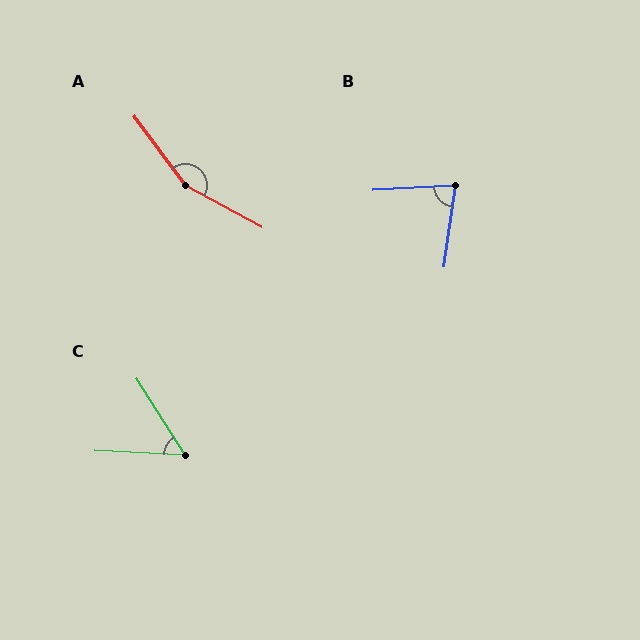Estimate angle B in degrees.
Approximately 79 degrees.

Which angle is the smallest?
C, at approximately 55 degrees.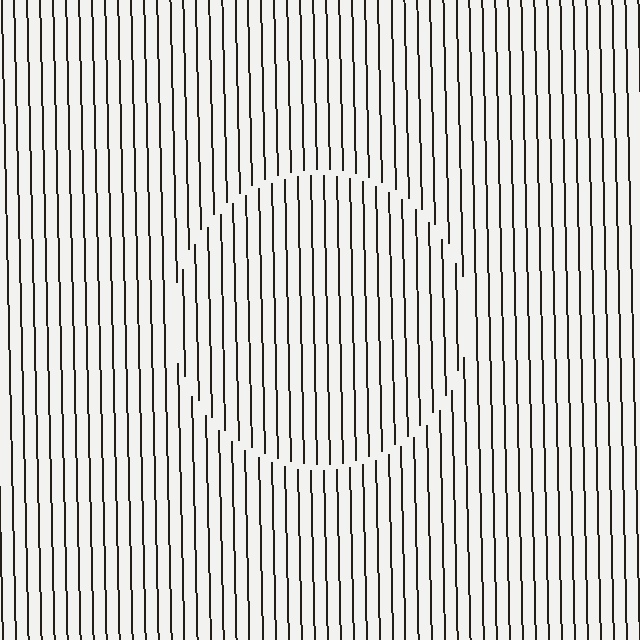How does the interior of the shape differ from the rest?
The interior of the shape contains the same grating, shifted by half a period — the contour is defined by the phase discontinuity where line-ends from the inner and outer gratings abut.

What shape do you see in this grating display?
An illusory circle. The interior of the shape contains the same grating, shifted by half a period — the contour is defined by the phase discontinuity where line-ends from the inner and outer gratings abut.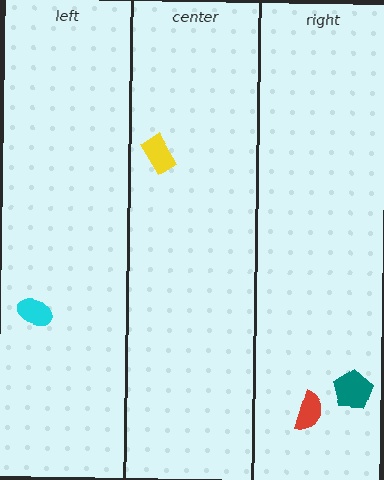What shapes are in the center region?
The yellow rectangle.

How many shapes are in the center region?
1.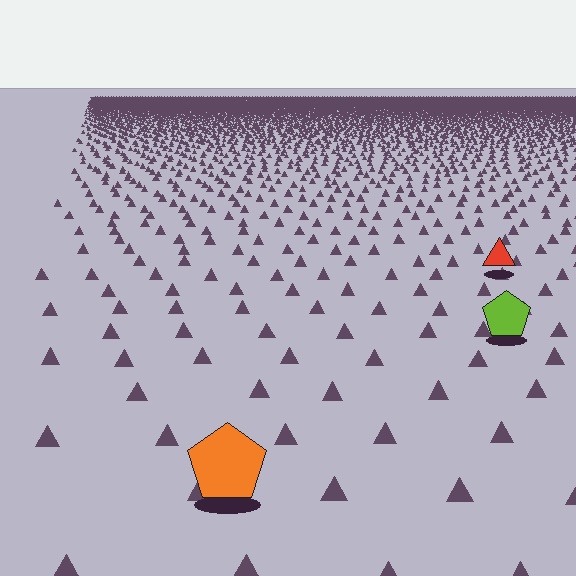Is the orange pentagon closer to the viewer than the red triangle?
Yes. The orange pentagon is closer — you can tell from the texture gradient: the ground texture is coarser near it.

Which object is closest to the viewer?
The orange pentagon is closest. The texture marks near it are larger and more spread out.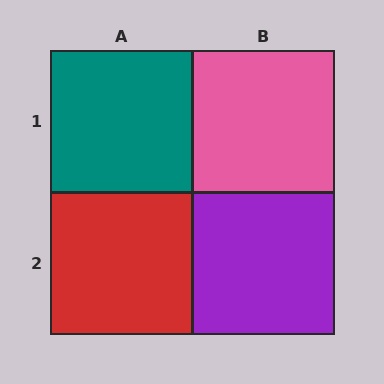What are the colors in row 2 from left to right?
Red, purple.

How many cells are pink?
1 cell is pink.